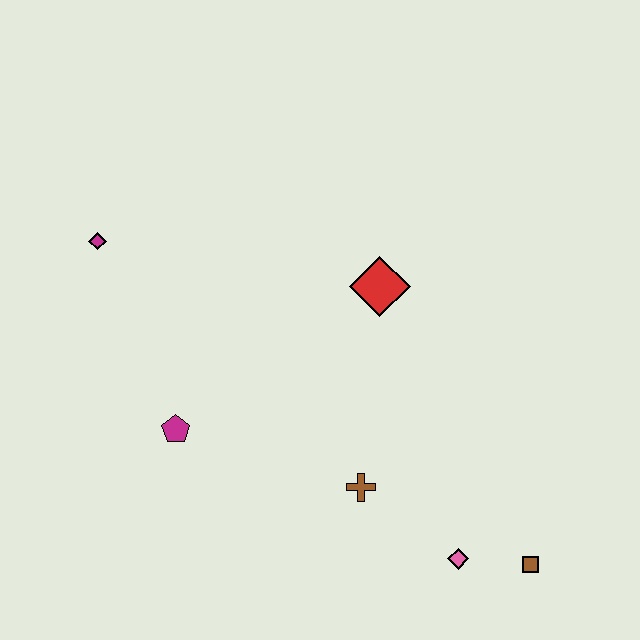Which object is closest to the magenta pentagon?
The brown cross is closest to the magenta pentagon.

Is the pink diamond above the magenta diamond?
No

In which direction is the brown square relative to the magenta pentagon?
The brown square is to the right of the magenta pentagon.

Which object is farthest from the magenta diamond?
The brown square is farthest from the magenta diamond.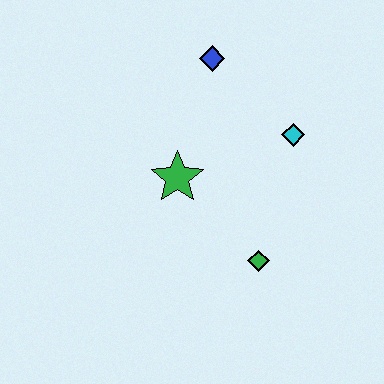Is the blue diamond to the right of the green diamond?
No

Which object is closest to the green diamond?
The green star is closest to the green diamond.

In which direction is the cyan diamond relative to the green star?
The cyan diamond is to the right of the green star.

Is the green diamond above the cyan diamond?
No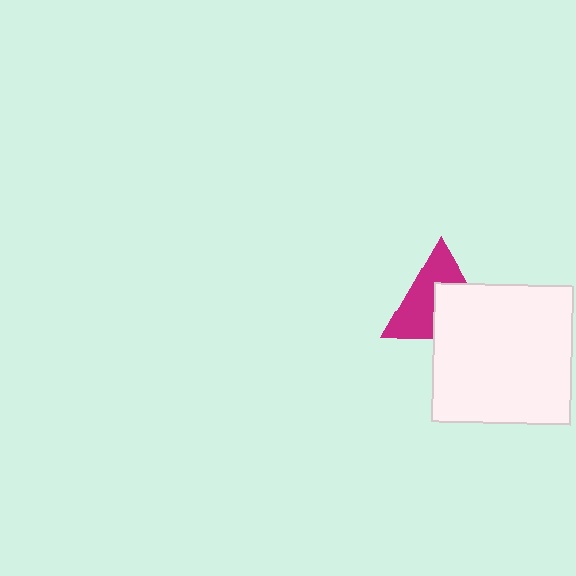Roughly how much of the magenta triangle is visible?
About half of it is visible (roughly 54%).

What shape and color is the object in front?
The object in front is a white square.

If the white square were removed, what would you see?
You would see the complete magenta triangle.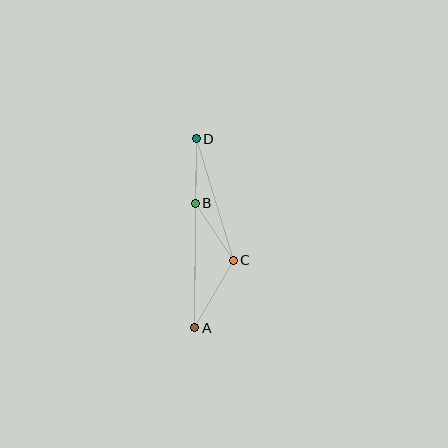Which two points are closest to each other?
Points B and D are closest to each other.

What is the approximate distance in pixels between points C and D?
The distance between C and D is approximately 127 pixels.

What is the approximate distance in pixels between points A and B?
The distance between A and B is approximately 124 pixels.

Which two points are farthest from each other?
Points A and D are farthest from each other.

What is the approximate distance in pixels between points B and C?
The distance between B and C is approximately 68 pixels.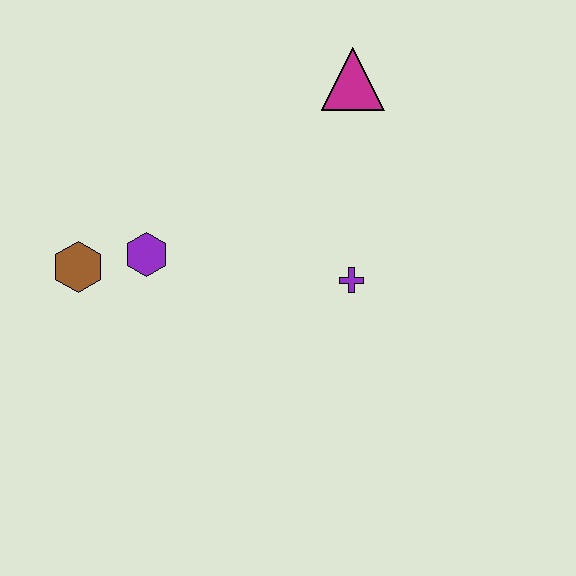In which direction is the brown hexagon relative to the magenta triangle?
The brown hexagon is to the left of the magenta triangle.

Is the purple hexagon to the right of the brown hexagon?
Yes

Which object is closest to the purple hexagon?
The brown hexagon is closest to the purple hexagon.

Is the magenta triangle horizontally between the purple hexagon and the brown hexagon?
No